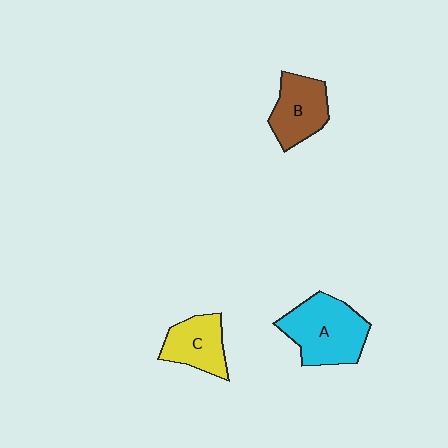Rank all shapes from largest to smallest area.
From largest to smallest: A (cyan), B (brown), C (yellow).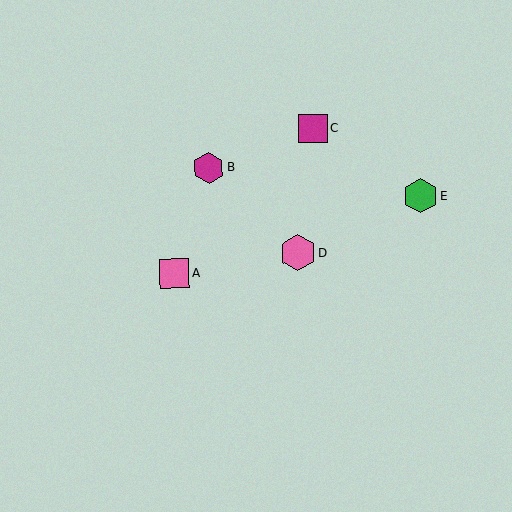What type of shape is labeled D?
Shape D is a pink hexagon.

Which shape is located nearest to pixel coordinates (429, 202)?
The green hexagon (labeled E) at (420, 196) is nearest to that location.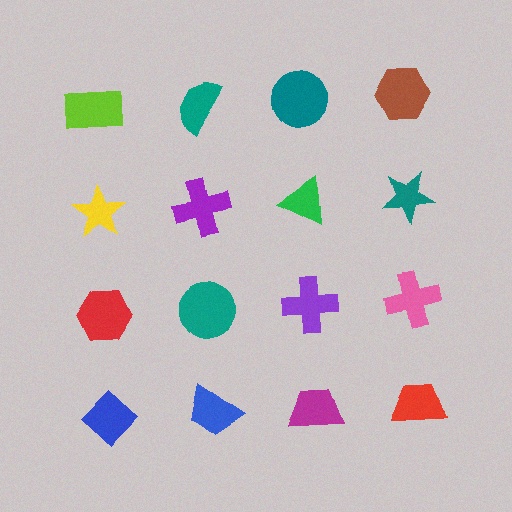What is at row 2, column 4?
A teal star.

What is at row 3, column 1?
A red hexagon.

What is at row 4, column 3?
A magenta trapezoid.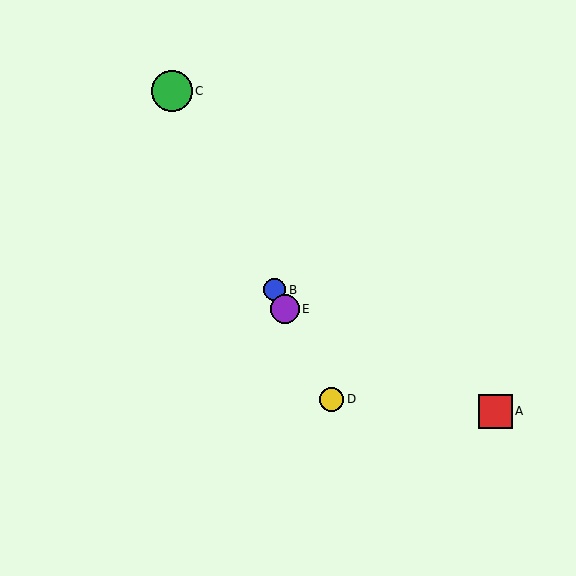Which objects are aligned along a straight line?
Objects B, C, D, E are aligned along a straight line.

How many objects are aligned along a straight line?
4 objects (B, C, D, E) are aligned along a straight line.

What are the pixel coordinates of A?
Object A is at (496, 412).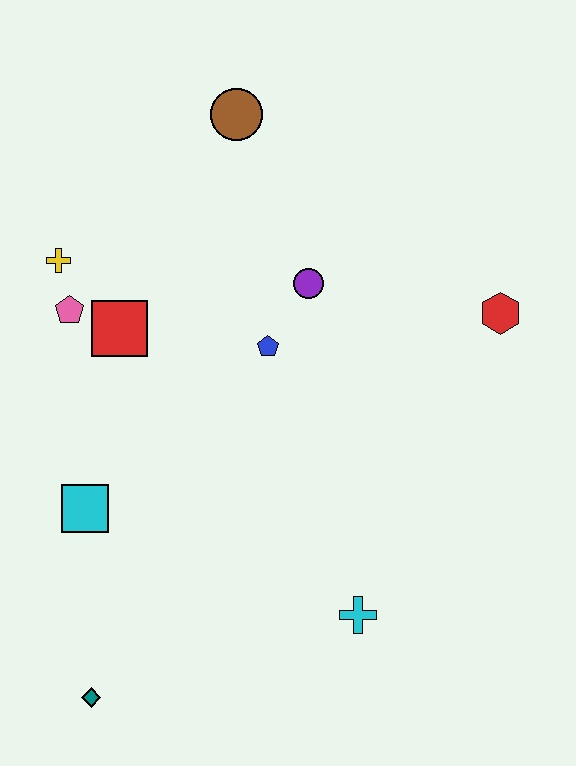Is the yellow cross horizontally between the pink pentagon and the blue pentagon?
No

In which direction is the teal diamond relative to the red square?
The teal diamond is below the red square.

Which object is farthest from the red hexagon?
The teal diamond is farthest from the red hexagon.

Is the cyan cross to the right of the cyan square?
Yes